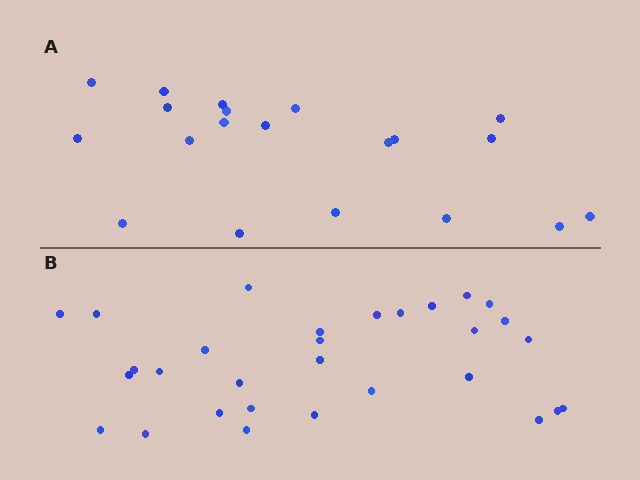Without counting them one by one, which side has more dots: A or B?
Region B (the bottom region) has more dots.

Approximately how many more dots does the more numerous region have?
Region B has roughly 10 or so more dots than region A.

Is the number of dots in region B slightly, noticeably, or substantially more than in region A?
Region B has substantially more. The ratio is roughly 1.5 to 1.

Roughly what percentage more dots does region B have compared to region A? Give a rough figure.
About 50% more.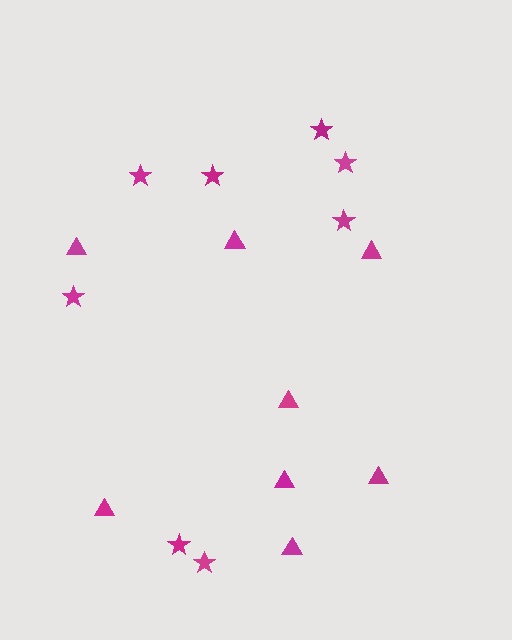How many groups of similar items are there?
There are 2 groups: one group of stars (8) and one group of triangles (8).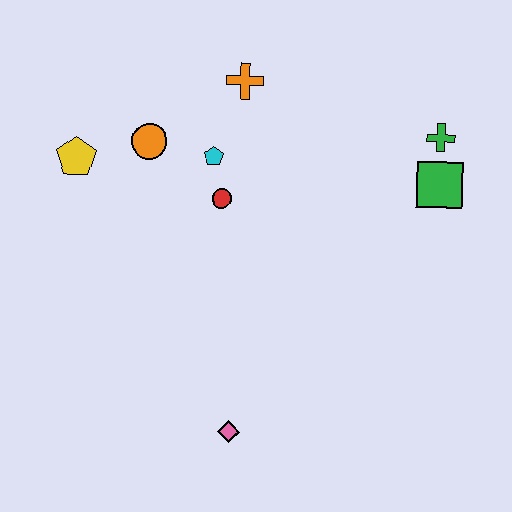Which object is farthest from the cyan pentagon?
The pink diamond is farthest from the cyan pentagon.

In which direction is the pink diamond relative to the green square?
The pink diamond is below the green square.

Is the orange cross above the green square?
Yes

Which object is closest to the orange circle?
The cyan pentagon is closest to the orange circle.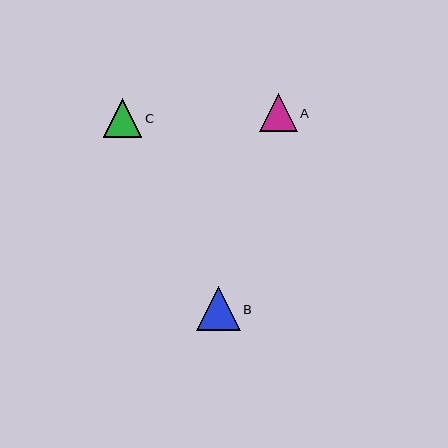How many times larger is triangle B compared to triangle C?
Triangle B is approximately 1.1 times the size of triangle C.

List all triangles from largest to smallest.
From largest to smallest: B, C, A.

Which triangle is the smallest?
Triangle A is the smallest with a size of approximately 38 pixels.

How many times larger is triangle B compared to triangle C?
Triangle B is approximately 1.1 times the size of triangle C.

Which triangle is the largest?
Triangle B is the largest with a size of approximately 44 pixels.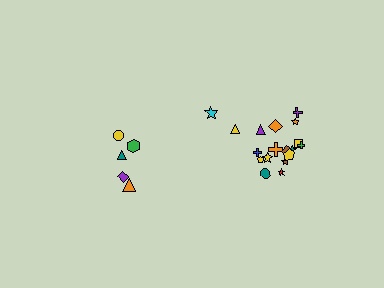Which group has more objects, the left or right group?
The right group.